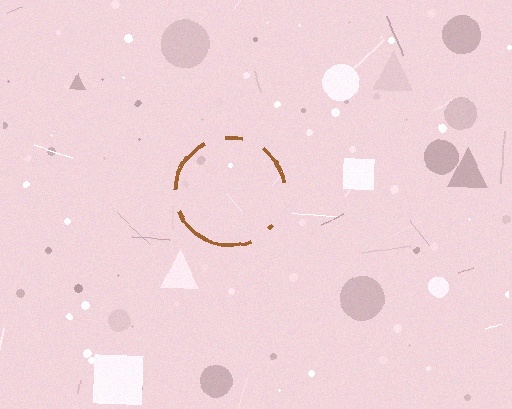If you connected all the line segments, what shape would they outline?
They would outline a circle.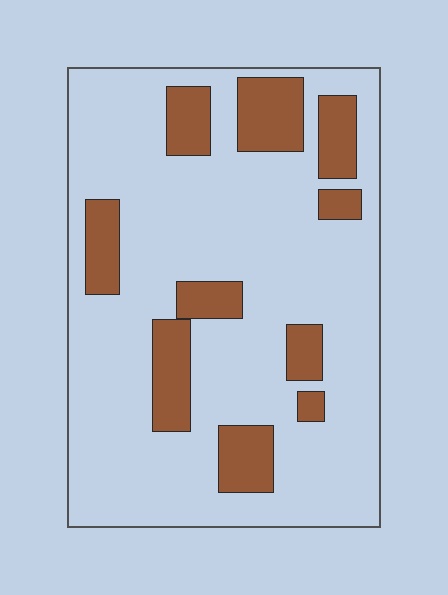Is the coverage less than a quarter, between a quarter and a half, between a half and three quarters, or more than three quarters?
Less than a quarter.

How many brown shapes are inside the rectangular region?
10.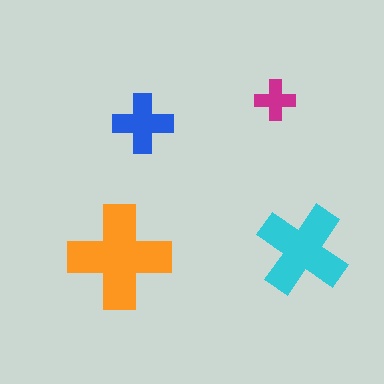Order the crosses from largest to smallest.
the orange one, the cyan one, the blue one, the magenta one.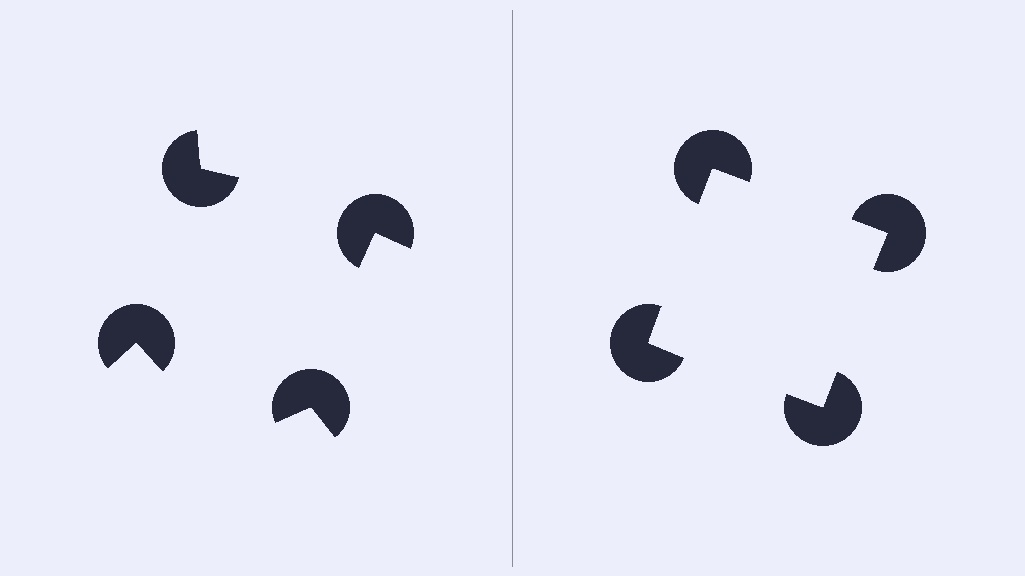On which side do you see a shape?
An illusory square appears on the right side. On the left side the wedge cuts are rotated, so no coherent shape forms.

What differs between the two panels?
The pac-man discs are positioned identically on both sides; only the wedge orientations differ. On the right they align to a square; on the left they are misaligned.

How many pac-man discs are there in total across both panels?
8 — 4 on each side.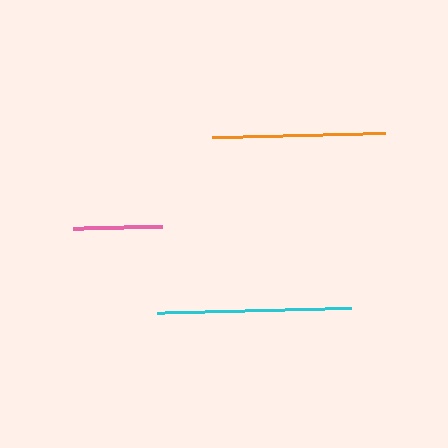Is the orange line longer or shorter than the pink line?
The orange line is longer than the pink line.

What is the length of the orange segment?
The orange segment is approximately 174 pixels long.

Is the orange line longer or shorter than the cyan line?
The cyan line is longer than the orange line.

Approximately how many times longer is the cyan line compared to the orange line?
The cyan line is approximately 1.1 times the length of the orange line.